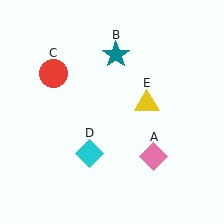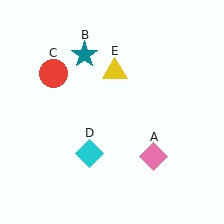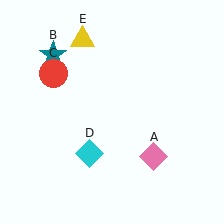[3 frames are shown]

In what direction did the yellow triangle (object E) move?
The yellow triangle (object E) moved up and to the left.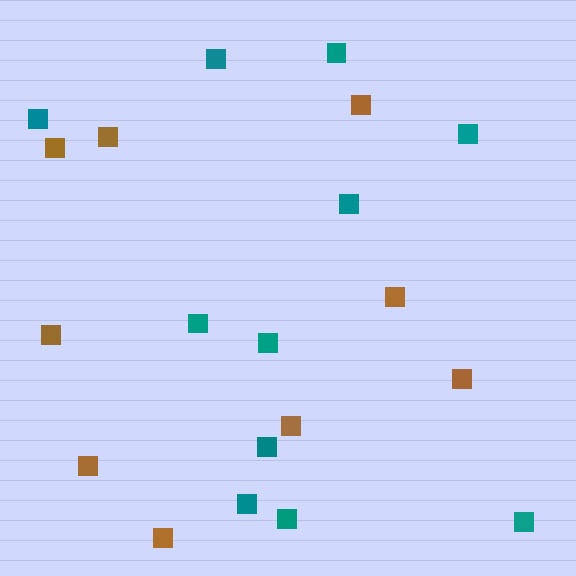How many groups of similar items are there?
There are 2 groups: one group of brown squares (9) and one group of teal squares (11).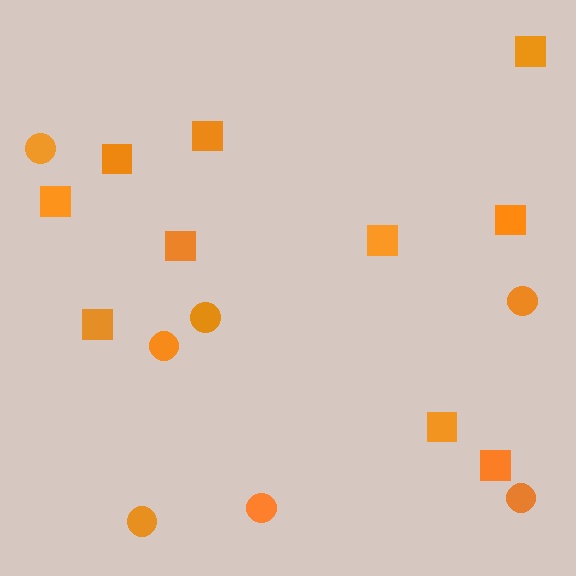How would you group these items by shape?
There are 2 groups: one group of circles (7) and one group of squares (10).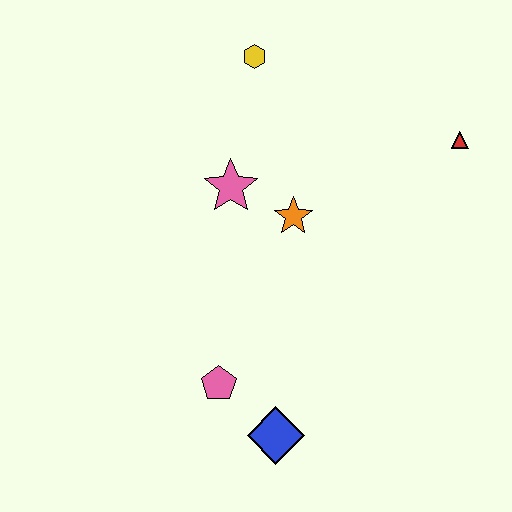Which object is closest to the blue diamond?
The pink pentagon is closest to the blue diamond.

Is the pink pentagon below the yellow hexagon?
Yes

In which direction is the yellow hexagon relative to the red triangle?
The yellow hexagon is to the left of the red triangle.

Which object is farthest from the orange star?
The blue diamond is farthest from the orange star.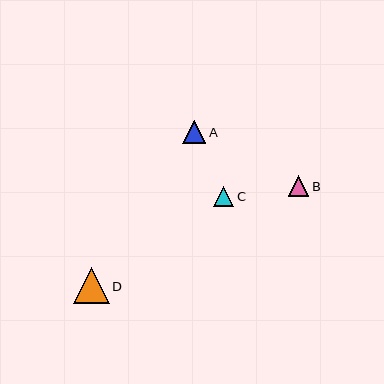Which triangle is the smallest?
Triangle C is the smallest with a size of approximately 20 pixels.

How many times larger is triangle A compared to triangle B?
Triangle A is approximately 1.1 times the size of triangle B.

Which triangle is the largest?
Triangle D is the largest with a size of approximately 36 pixels.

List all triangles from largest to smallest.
From largest to smallest: D, A, B, C.